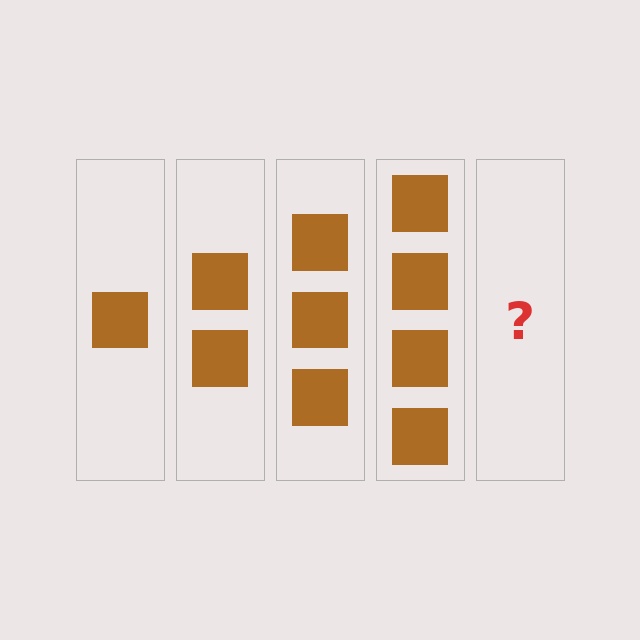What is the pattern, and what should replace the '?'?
The pattern is that each step adds one more square. The '?' should be 5 squares.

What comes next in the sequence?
The next element should be 5 squares.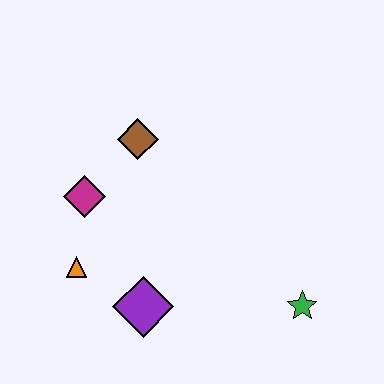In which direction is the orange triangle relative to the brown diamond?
The orange triangle is below the brown diamond.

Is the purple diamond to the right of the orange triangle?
Yes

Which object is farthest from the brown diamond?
The green star is farthest from the brown diamond.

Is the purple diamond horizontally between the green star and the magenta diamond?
Yes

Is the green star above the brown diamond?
No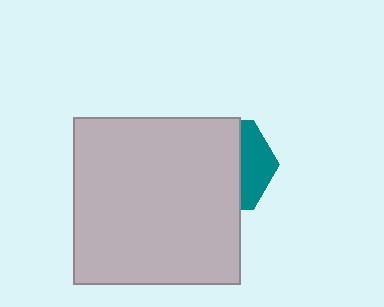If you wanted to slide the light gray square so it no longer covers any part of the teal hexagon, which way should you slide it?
Slide it left — that is the most direct way to separate the two shapes.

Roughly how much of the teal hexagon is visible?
A small part of it is visible (roughly 32%).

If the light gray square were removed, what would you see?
You would see the complete teal hexagon.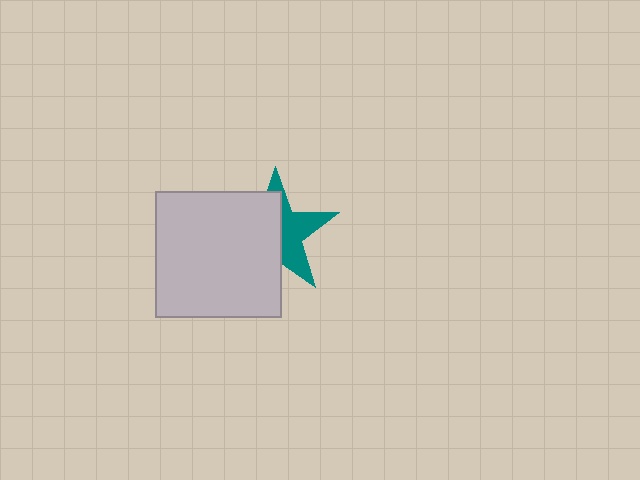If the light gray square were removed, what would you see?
You would see the complete teal star.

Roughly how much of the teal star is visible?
About half of it is visible (roughly 45%).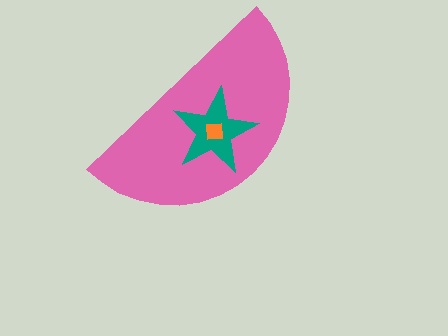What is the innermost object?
The orange square.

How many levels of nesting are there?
3.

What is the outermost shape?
The pink semicircle.